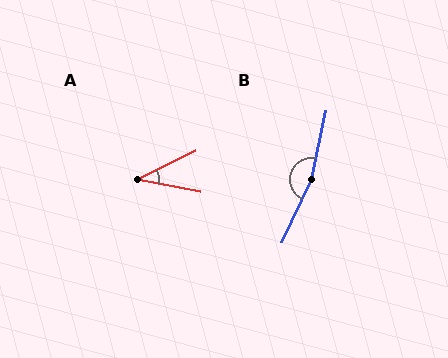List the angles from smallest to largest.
A (37°), B (167°).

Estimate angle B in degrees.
Approximately 167 degrees.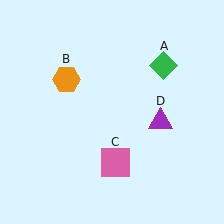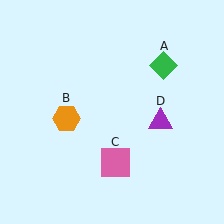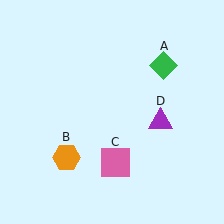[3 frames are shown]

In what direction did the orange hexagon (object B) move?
The orange hexagon (object B) moved down.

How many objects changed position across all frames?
1 object changed position: orange hexagon (object B).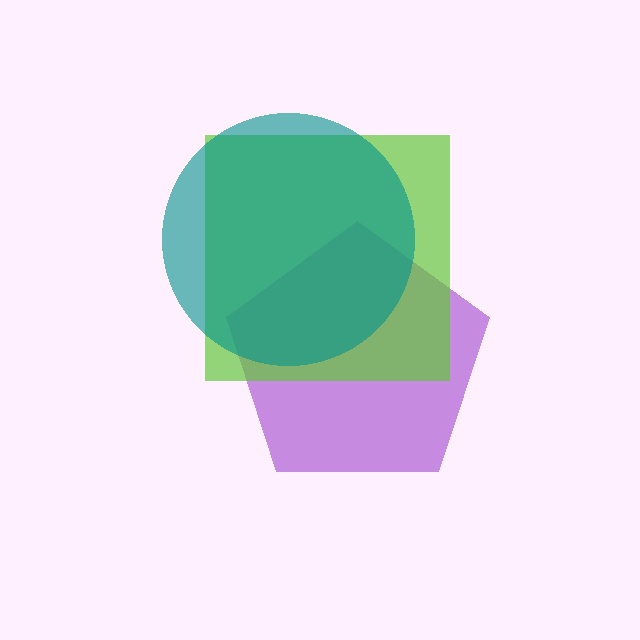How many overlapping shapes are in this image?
There are 3 overlapping shapes in the image.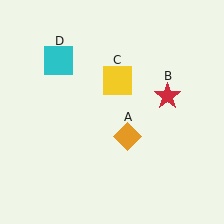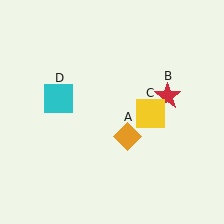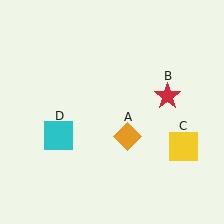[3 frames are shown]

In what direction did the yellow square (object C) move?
The yellow square (object C) moved down and to the right.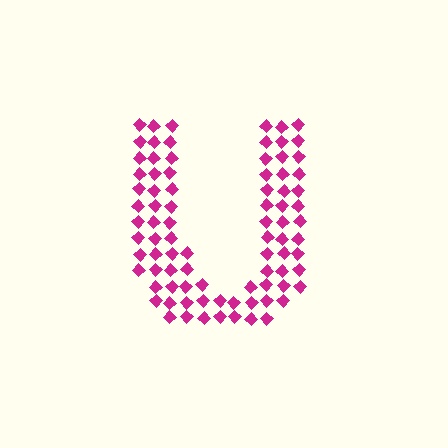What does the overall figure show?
The overall figure shows the letter U.